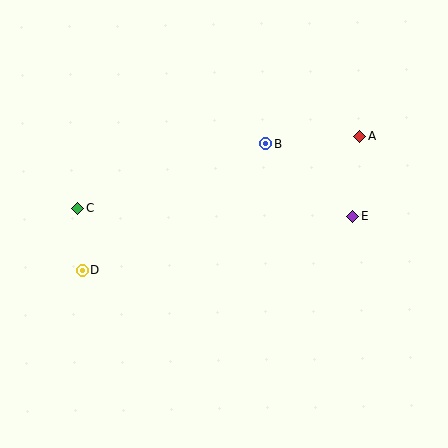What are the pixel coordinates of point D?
Point D is at (82, 270).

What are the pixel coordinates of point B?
Point B is at (266, 144).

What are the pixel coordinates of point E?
Point E is at (352, 216).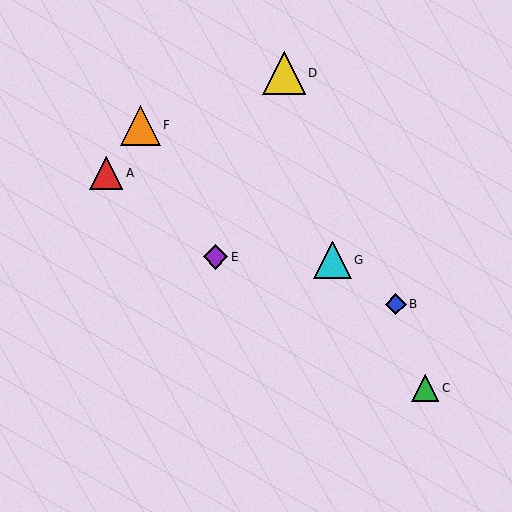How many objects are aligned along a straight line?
3 objects (B, F, G) are aligned along a straight line.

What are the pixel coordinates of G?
Object G is at (333, 260).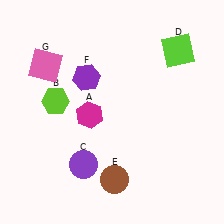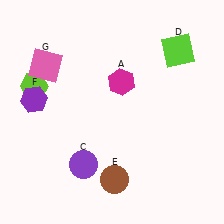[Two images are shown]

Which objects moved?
The objects that moved are: the magenta hexagon (A), the lime hexagon (B), the purple hexagon (F).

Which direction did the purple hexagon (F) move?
The purple hexagon (F) moved left.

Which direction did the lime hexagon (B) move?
The lime hexagon (B) moved left.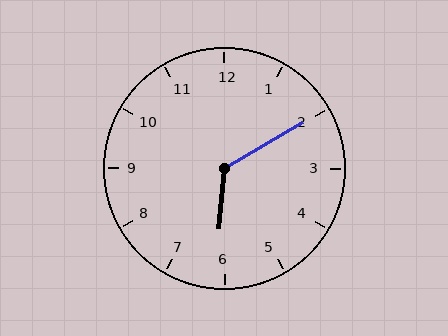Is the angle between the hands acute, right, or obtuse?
It is obtuse.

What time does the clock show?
6:10.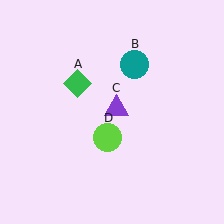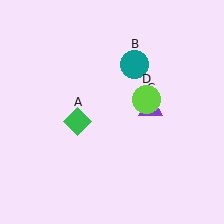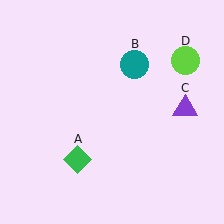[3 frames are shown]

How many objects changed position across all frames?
3 objects changed position: green diamond (object A), purple triangle (object C), lime circle (object D).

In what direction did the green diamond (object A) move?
The green diamond (object A) moved down.